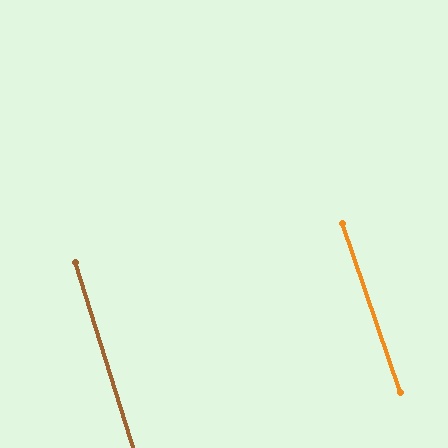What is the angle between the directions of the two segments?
Approximately 1 degree.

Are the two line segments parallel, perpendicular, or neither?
Parallel — their directions differ by only 1.4°.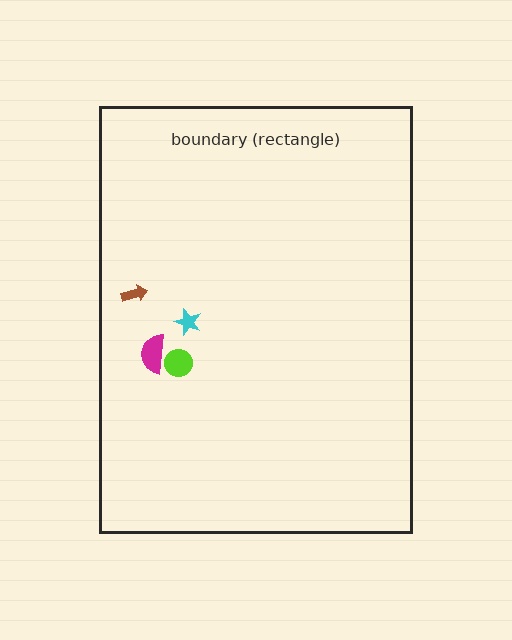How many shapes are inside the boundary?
4 inside, 0 outside.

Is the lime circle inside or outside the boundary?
Inside.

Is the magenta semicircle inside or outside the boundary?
Inside.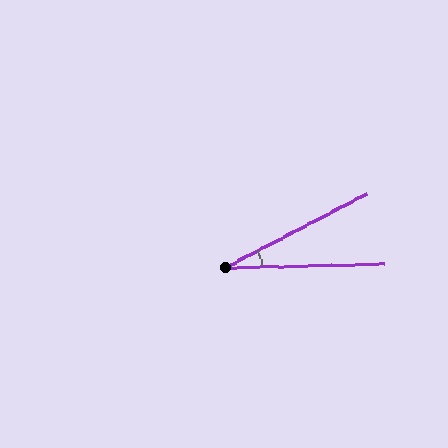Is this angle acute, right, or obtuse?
It is acute.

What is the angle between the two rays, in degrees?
Approximately 26 degrees.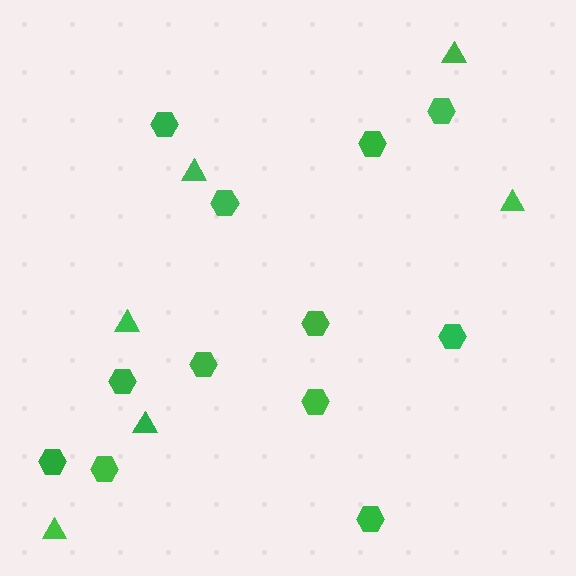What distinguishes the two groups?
There are 2 groups: one group of hexagons (12) and one group of triangles (6).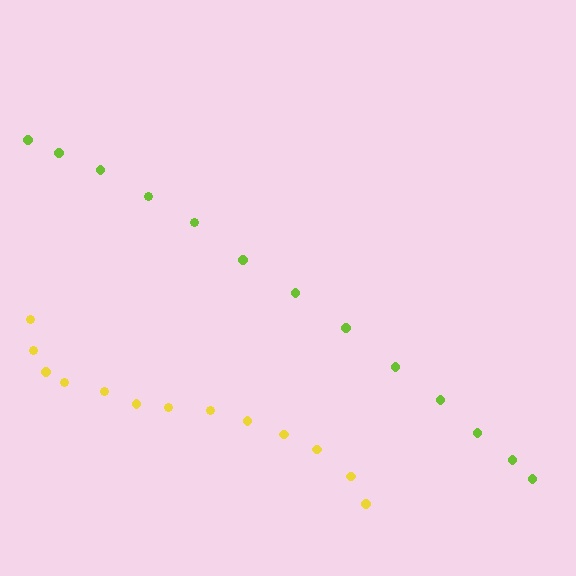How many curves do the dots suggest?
There are 2 distinct paths.